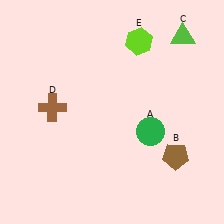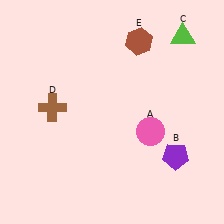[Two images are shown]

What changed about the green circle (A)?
In Image 1, A is green. In Image 2, it changed to pink.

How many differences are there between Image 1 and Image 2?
There are 3 differences between the two images.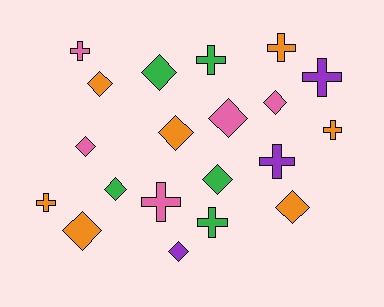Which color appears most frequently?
Orange, with 7 objects.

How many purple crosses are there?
There are 2 purple crosses.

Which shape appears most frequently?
Diamond, with 11 objects.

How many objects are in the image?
There are 20 objects.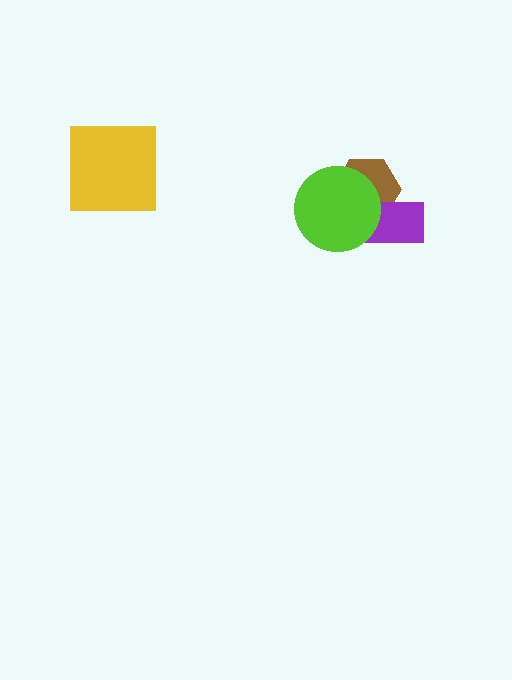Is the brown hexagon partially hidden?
Yes, it is partially covered by another shape.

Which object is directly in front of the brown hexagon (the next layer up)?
The purple rectangle is directly in front of the brown hexagon.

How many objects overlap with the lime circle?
2 objects overlap with the lime circle.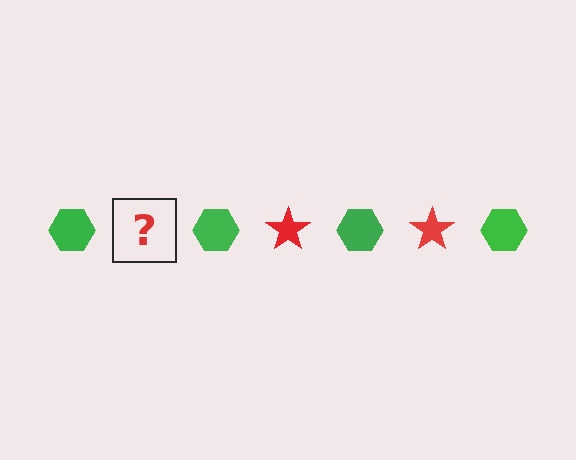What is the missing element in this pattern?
The missing element is a red star.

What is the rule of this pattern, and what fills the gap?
The rule is that the pattern alternates between green hexagon and red star. The gap should be filled with a red star.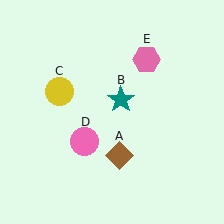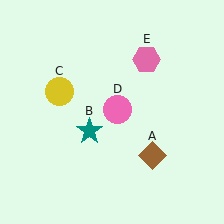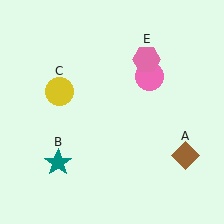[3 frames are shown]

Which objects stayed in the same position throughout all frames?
Yellow circle (object C) and pink hexagon (object E) remained stationary.